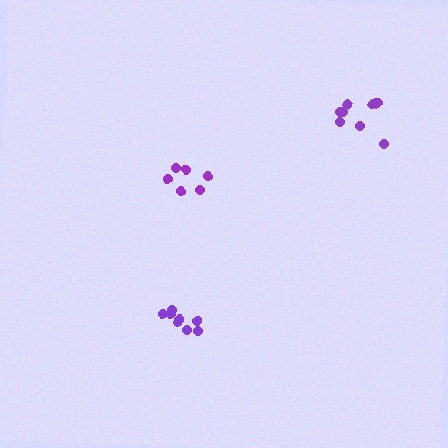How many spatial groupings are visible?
There are 3 spatial groupings.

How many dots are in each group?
Group 1: 8 dots, Group 2: 9 dots, Group 3: 6 dots (23 total).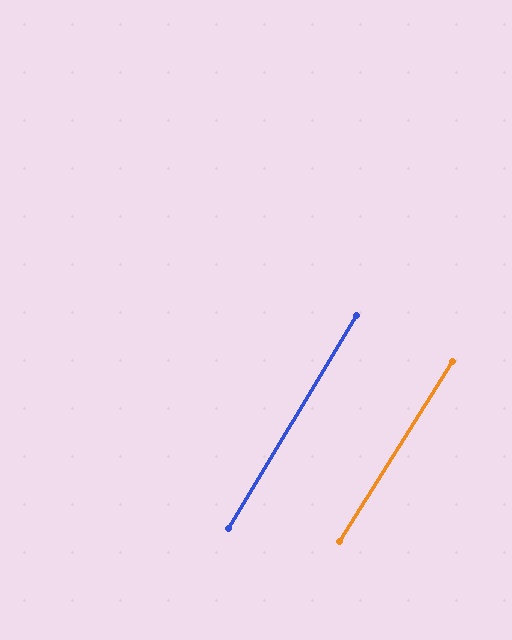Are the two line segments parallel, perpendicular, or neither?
Parallel — their directions differ by only 1.5°.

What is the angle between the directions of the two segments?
Approximately 1 degree.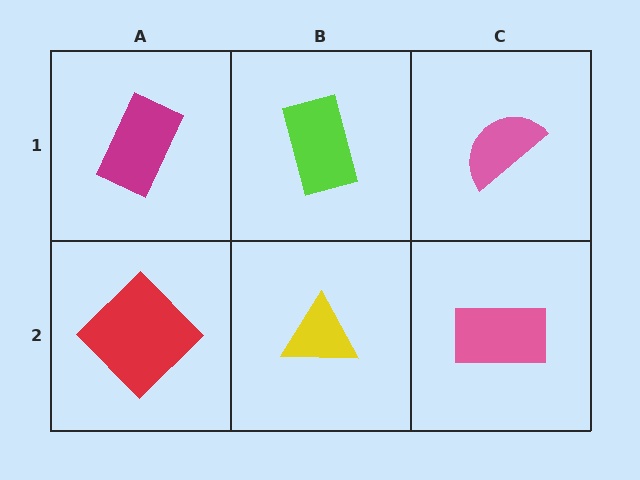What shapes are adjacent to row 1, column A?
A red diamond (row 2, column A), a lime rectangle (row 1, column B).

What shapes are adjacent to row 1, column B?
A yellow triangle (row 2, column B), a magenta rectangle (row 1, column A), a pink semicircle (row 1, column C).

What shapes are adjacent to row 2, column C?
A pink semicircle (row 1, column C), a yellow triangle (row 2, column B).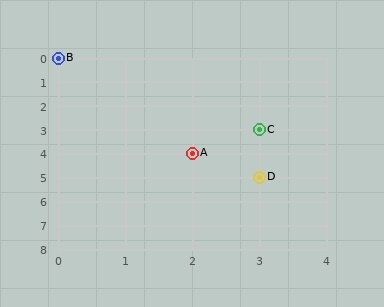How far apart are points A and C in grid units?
Points A and C are 1 column and 1 row apart (about 1.4 grid units diagonally).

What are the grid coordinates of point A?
Point A is at grid coordinates (2, 4).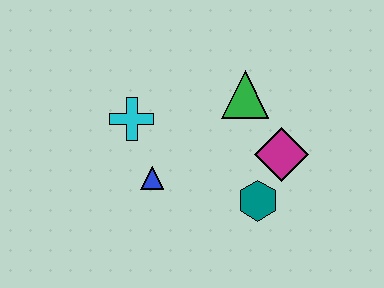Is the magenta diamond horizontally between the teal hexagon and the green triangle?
No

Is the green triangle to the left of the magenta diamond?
Yes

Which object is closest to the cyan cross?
The blue triangle is closest to the cyan cross.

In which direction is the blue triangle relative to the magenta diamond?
The blue triangle is to the left of the magenta diamond.